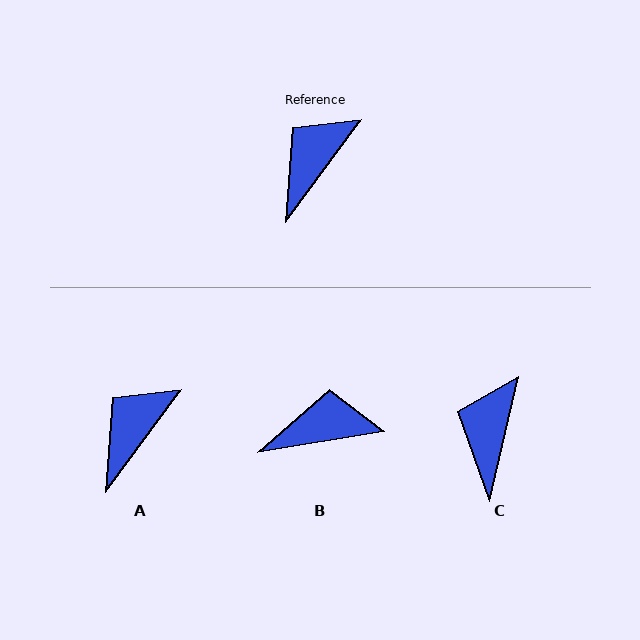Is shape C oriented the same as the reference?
No, it is off by about 24 degrees.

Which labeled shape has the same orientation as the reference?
A.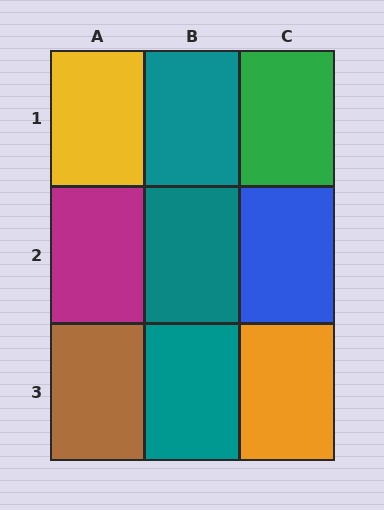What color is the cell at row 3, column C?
Orange.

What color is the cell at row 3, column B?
Teal.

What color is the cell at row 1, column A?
Yellow.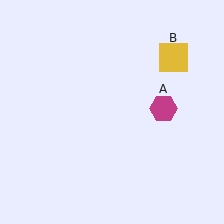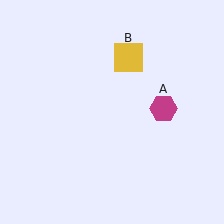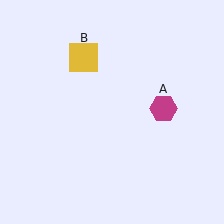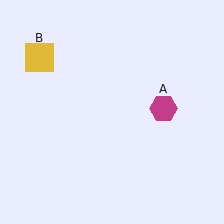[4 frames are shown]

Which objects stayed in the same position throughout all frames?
Magenta hexagon (object A) remained stationary.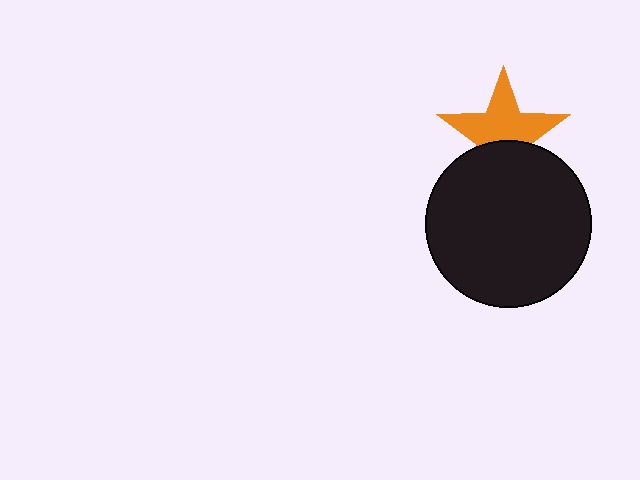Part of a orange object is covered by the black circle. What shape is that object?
It is a star.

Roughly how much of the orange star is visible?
About half of it is visible (roughly 61%).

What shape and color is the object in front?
The object in front is a black circle.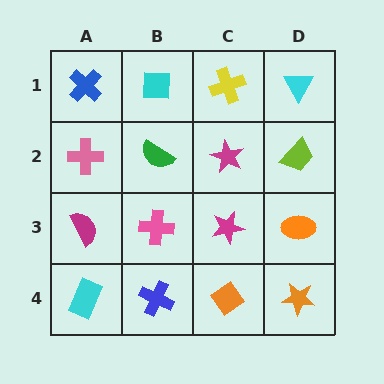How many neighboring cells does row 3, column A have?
3.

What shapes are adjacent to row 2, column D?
A cyan triangle (row 1, column D), an orange ellipse (row 3, column D), a magenta star (row 2, column C).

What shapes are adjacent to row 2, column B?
A cyan square (row 1, column B), a pink cross (row 3, column B), a pink cross (row 2, column A), a magenta star (row 2, column C).